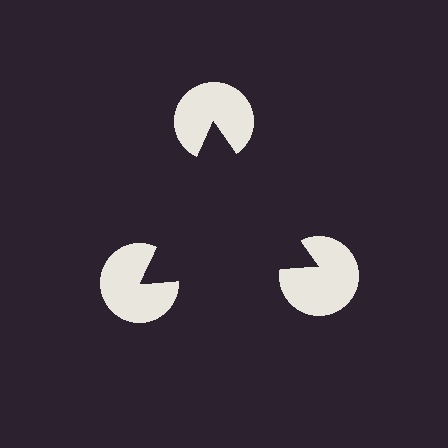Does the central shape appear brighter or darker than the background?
It typically appears slightly darker than the background, even though no actual brightness change is drawn.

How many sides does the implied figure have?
3 sides.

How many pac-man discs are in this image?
There are 3 — one at each vertex of the illusory triangle.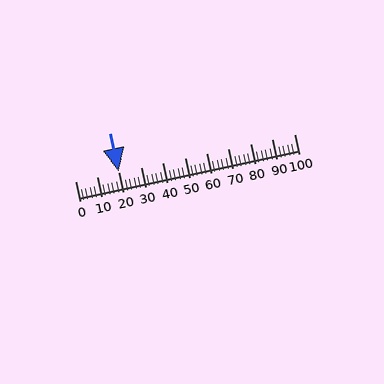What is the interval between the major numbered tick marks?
The major tick marks are spaced 10 units apart.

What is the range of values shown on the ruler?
The ruler shows values from 0 to 100.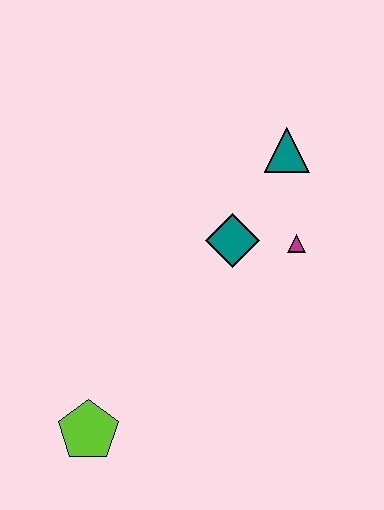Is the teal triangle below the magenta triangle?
No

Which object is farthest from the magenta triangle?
The lime pentagon is farthest from the magenta triangle.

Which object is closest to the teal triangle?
The magenta triangle is closest to the teal triangle.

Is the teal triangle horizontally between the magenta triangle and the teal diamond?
Yes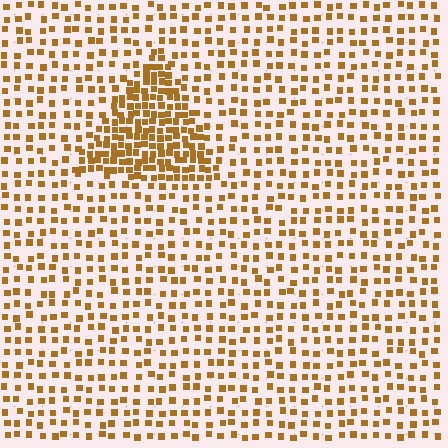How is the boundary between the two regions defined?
The boundary is defined by a change in element density (approximately 2.3x ratio). All elements are the same color, size, and shape.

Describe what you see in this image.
The image contains small brown elements arranged at two different densities. A triangle-shaped region is visible where the elements are more densely packed than the surrounding area.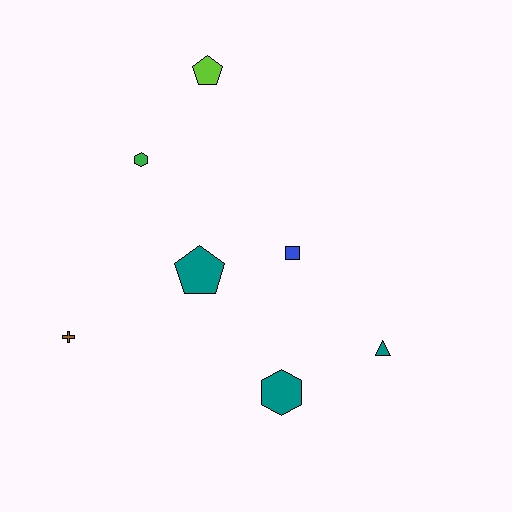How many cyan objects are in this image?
There are no cyan objects.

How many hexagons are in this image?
There are 2 hexagons.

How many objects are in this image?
There are 7 objects.